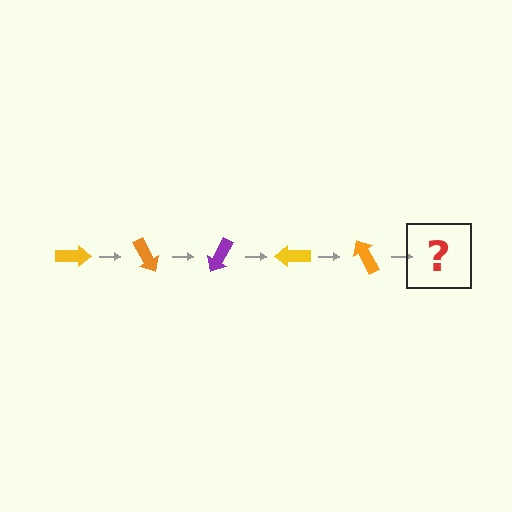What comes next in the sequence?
The next element should be a purple arrow, rotated 300 degrees from the start.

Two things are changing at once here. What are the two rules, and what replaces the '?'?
The two rules are that it rotates 60 degrees each step and the color cycles through yellow, orange, and purple. The '?' should be a purple arrow, rotated 300 degrees from the start.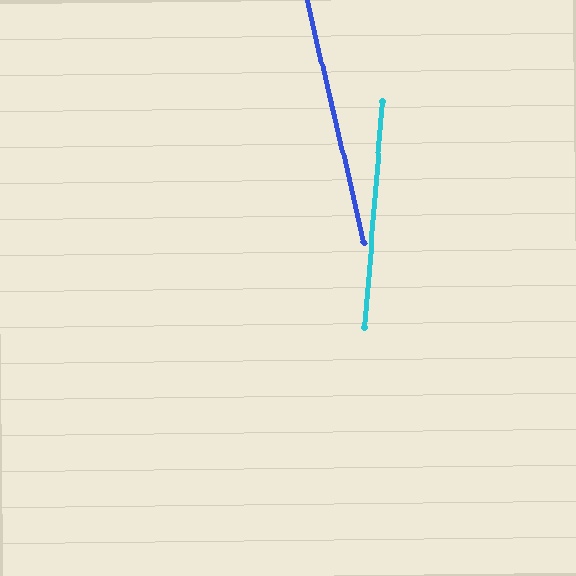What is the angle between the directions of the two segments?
Approximately 18 degrees.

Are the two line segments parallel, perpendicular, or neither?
Neither parallel nor perpendicular — they differ by about 18°.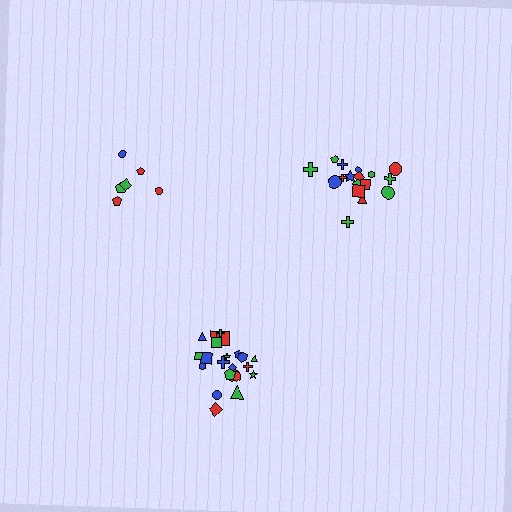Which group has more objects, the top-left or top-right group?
The top-right group.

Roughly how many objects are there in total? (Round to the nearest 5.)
Roughly 45 objects in total.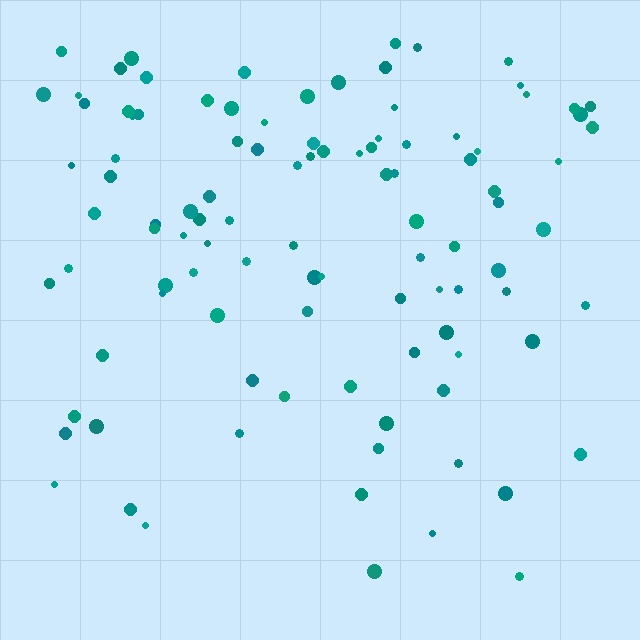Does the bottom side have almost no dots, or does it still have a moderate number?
Still a moderate number, just noticeably fewer than the top.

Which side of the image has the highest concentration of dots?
The top.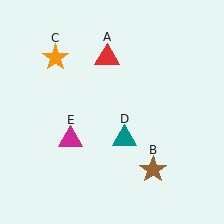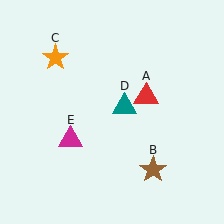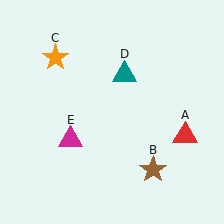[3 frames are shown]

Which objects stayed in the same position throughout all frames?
Brown star (object B) and orange star (object C) and magenta triangle (object E) remained stationary.